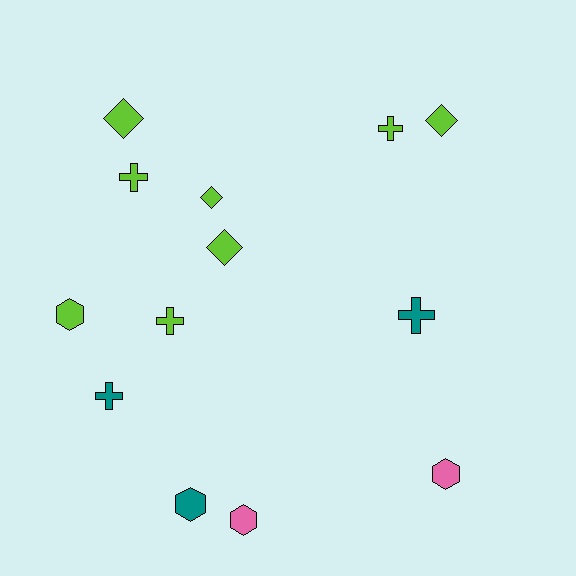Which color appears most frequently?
Lime, with 8 objects.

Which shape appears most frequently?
Cross, with 5 objects.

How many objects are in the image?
There are 13 objects.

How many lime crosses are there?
There are 3 lime crosses.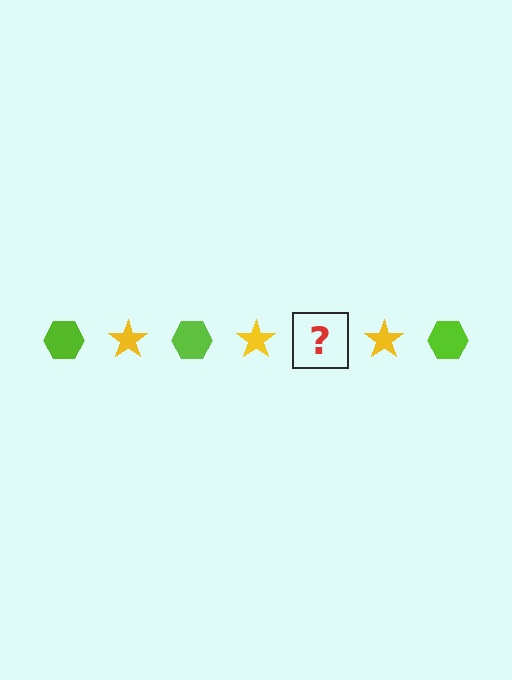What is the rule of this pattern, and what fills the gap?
The rule is that the pattern alternates between lime hexagon and yellow star. The gap should be filled with a lime hexagon.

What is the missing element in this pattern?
The missing element is a lime hexagon.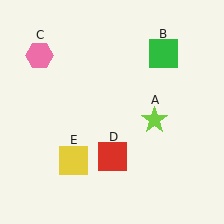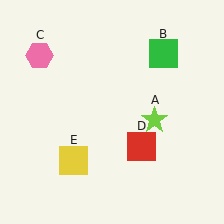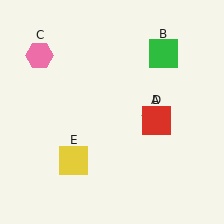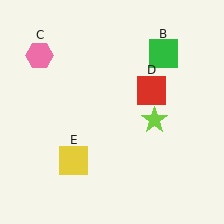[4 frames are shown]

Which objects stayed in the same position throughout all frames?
Lime star (object A) and green square (object B) and pink hexagon (object C) and yellow square (object E) remained stationary.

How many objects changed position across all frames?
1 object changed position: red square (object D).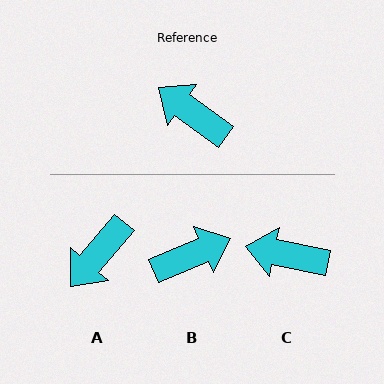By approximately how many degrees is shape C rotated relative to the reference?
Approximately 24 degrees counter-clockwise.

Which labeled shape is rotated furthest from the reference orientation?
B, about 121 degrees away.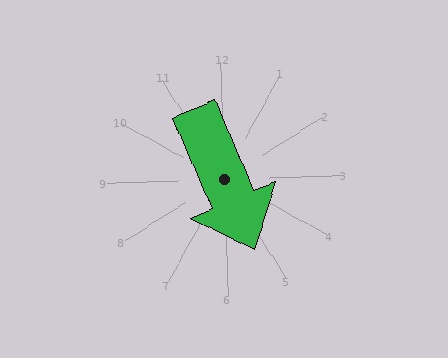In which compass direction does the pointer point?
South.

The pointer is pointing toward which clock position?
Roughly 5 o'clock.